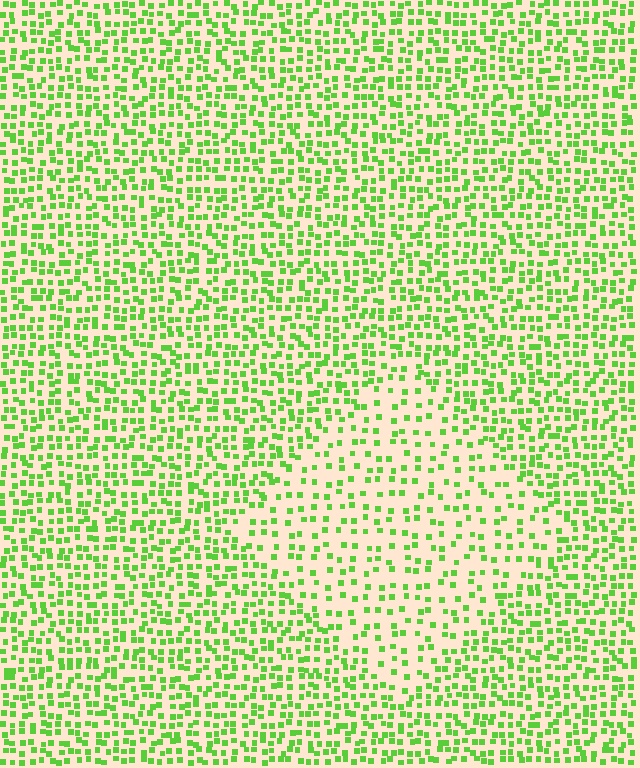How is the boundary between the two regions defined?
The boundary is defined by a change in element density (approximately 1.9x ratio). All elements are the same color, size, and shape.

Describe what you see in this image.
The image contains small lime elements arranged at two different densities. A diamond-shaped region is visible where the elements are less densely packed than the surrounding area.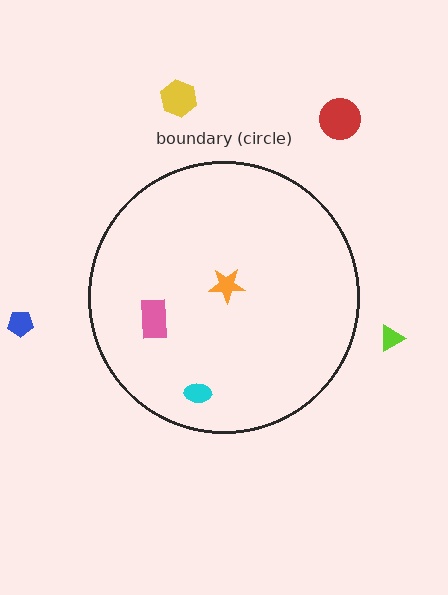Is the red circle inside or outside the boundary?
Outside.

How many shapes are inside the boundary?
3 inside, 4 outside.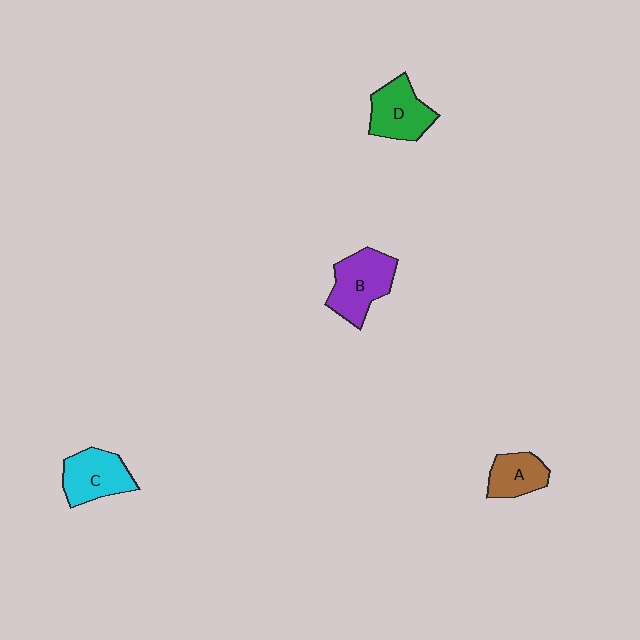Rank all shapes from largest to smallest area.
From largest to smallest: B (purple), C (cyan), D (green), A (brown).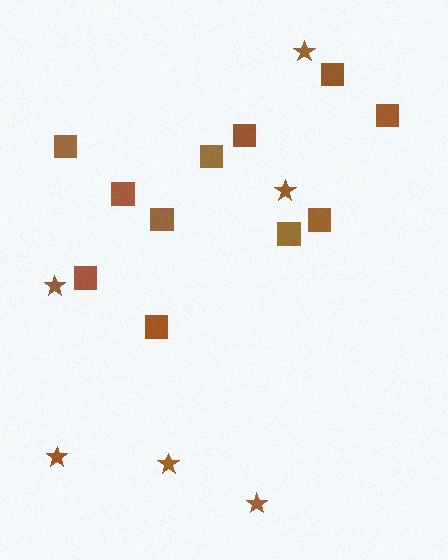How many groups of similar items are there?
There are 2 groups: one group of stars (6) and one group of squares (11).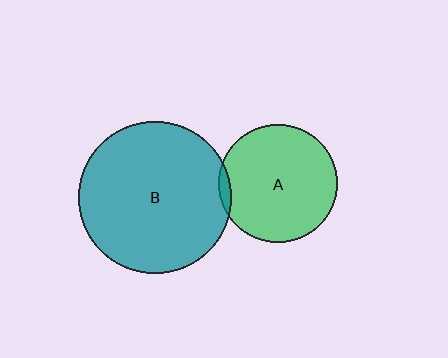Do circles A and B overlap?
Yes.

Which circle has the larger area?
Circle B (teal).